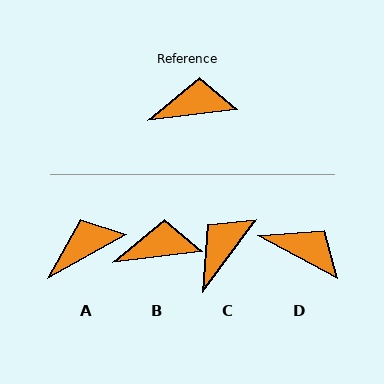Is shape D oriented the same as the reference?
No, it is off by about 35 degrees.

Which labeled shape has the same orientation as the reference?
B.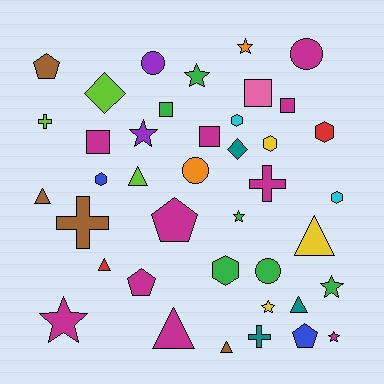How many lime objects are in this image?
There are 3 lime objects.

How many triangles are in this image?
There are 7 triangles.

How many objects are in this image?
There are 40 objects.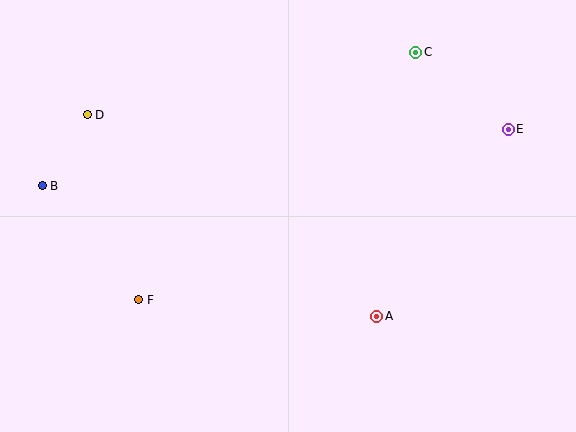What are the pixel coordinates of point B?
Point B is at (42, 186).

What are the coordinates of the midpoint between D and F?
The midpoint between D and F is at (113, 207).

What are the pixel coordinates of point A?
Point A is at (377, 316).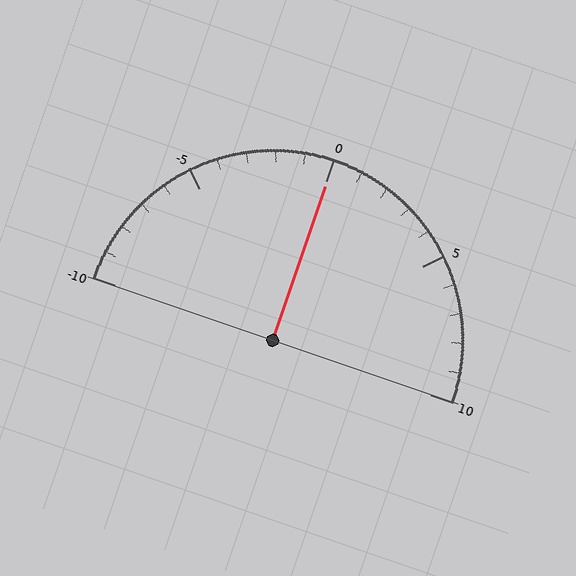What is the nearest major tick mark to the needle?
The nearest major tick mark is 0.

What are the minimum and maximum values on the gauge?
The gauge ranges from -10 to 10.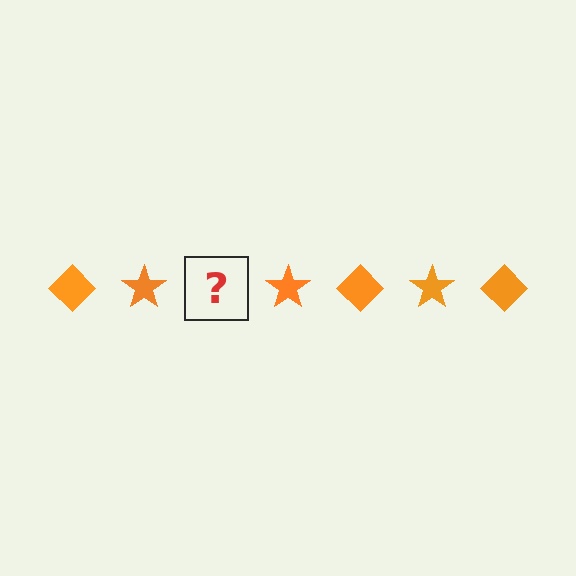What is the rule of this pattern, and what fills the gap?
The rule is that the pattern cycles through diamond, star shapes in orange. The gap should be filled with an orange diamond.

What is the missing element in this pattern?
The missing element is an orange diamond.